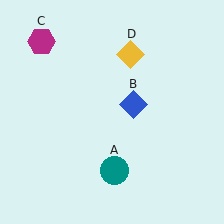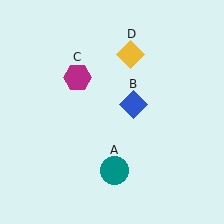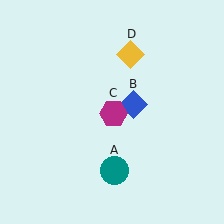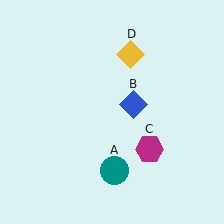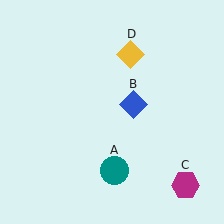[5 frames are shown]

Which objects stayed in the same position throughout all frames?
Teal circle (object A) and blue diamond (object B) and yellow diamond (object D) remained stationary.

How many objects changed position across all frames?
1 object changed position: magenta hexagon (object C).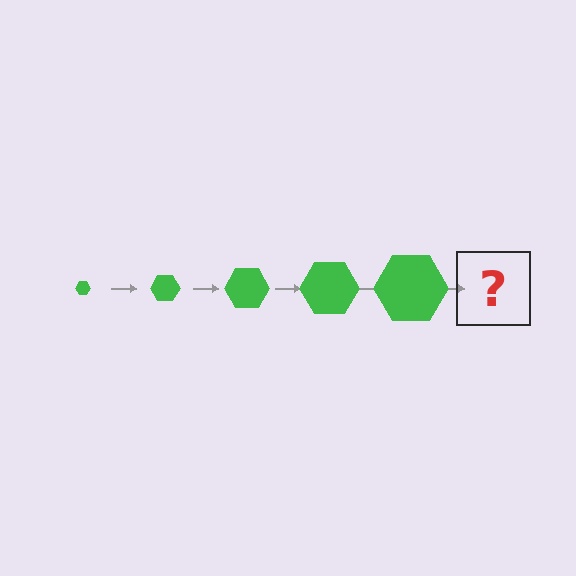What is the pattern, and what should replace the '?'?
The pattern is that the hexagon gets progressively larger each step. The '?' should be a green hexagon, larger than the previous one.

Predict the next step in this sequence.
The next step is a green hexagon, larger than the previous one.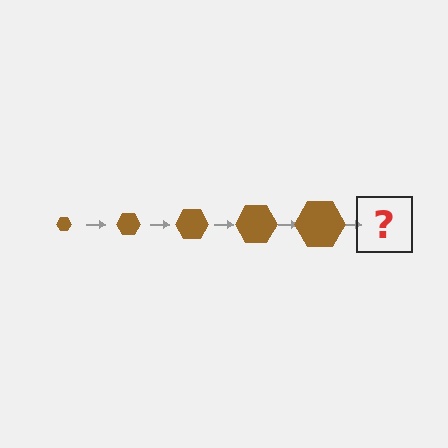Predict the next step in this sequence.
The next step is a brown hexagon, larger than the previous one.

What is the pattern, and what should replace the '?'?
The pattern is that the hexagon gets progressively larger each step. The '?' should be a brown hexagon, larger than the previous one.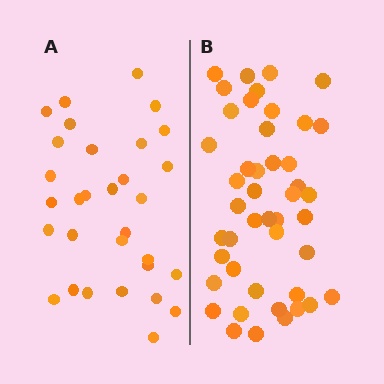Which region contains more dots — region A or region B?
Region B (the right region) has more dots.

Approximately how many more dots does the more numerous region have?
Region B has approximately 15 more dots than region A.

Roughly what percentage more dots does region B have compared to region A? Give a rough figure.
About 45% more.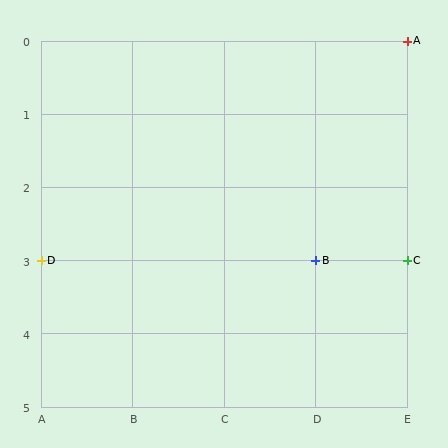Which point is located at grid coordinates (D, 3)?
Point B is at (D, 3).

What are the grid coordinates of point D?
Point D is at grid coordinates (A, 3).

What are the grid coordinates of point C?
Point C is at grid coordinates (E, 3).